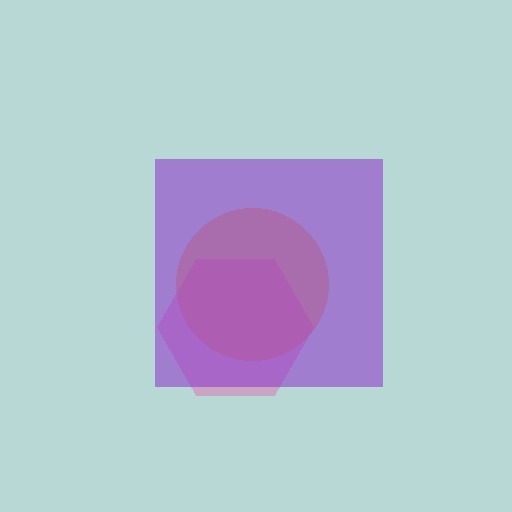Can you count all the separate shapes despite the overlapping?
Yes, there are 3 separate shapes.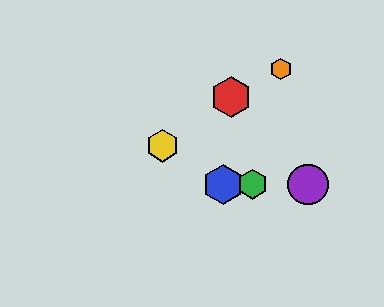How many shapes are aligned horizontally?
3 shapes (the blue hexagon, the green hexagon, the purple circle) are aligned horizontally.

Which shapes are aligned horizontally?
The blue hexagon, the green hexagon, the purple circle are aligned horizontally.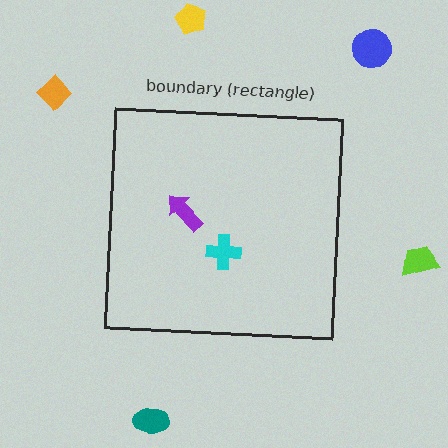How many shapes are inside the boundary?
2 inside, 5 outside.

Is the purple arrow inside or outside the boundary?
Inside.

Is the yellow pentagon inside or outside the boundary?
Outside.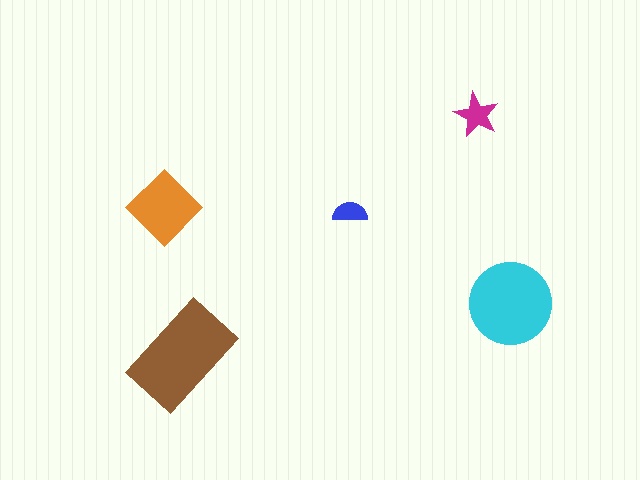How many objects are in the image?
There are 5 objects in the image.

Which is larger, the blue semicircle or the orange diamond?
The orange diamond.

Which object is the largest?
The brown rectangle.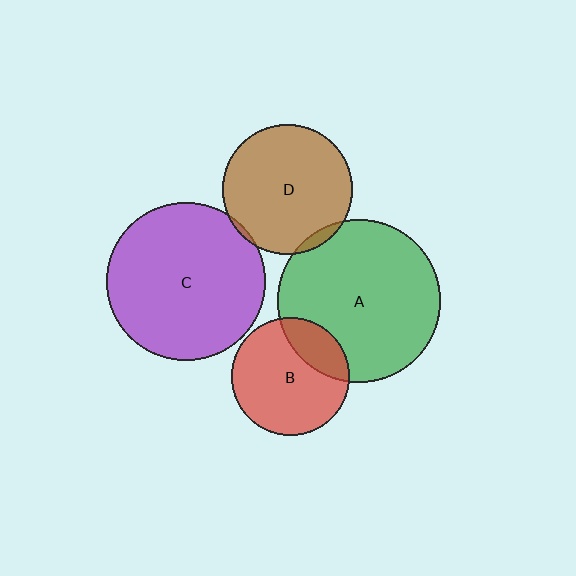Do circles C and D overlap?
Yes.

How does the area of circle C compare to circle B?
Approximately 1.8 times.